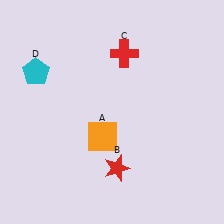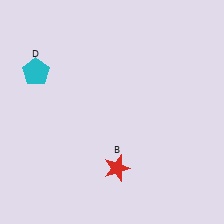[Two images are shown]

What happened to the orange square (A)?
The orange square (A) was removed in Image 2. It was in the bottom-left area of Image 1.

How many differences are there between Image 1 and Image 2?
There are 2 differences between the two images.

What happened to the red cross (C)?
The red cross (C) was removed in Image 2. It was in the top-right area of Image 1.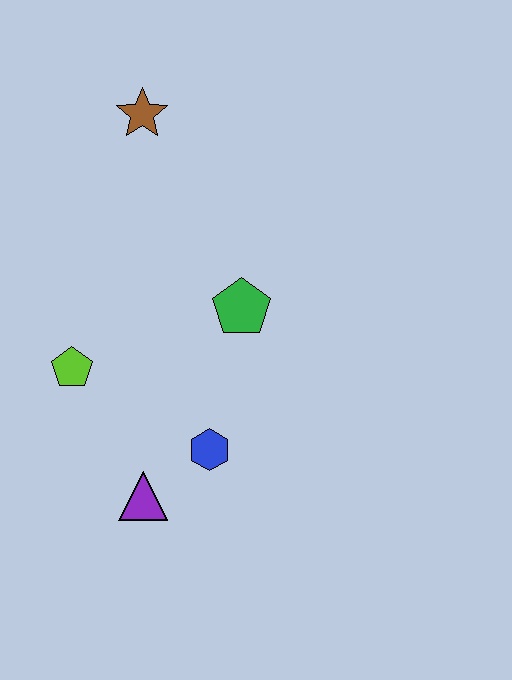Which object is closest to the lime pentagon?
The purple triangle is closest to the lime pentagon.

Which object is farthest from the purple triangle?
The brown star is farthest from the purple triangle.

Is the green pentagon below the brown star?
Yes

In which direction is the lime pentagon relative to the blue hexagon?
The lime pentagon is to the left of the blue hexagon.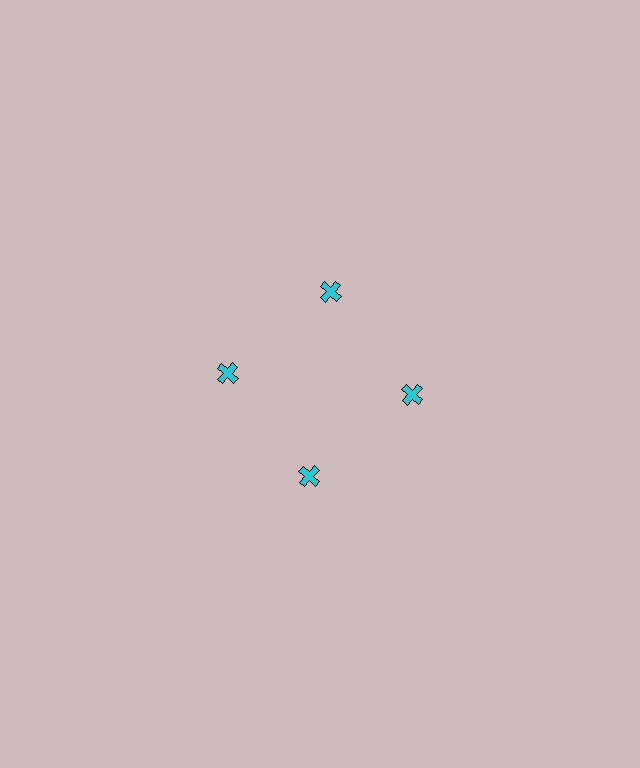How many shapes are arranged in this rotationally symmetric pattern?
There are 4 shapes, arranged in 4 groups of 1.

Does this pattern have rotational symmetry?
Yes, this pattern has 4-fold rotational symmetry. It looks the same after rotating 90 degrees around the center.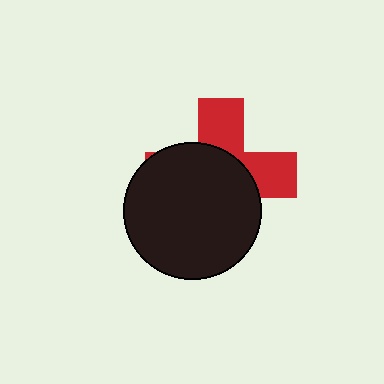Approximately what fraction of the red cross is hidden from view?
Roughly 62% of the red cross is hidden behind the black circle.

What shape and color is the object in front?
The object in front is a black circle.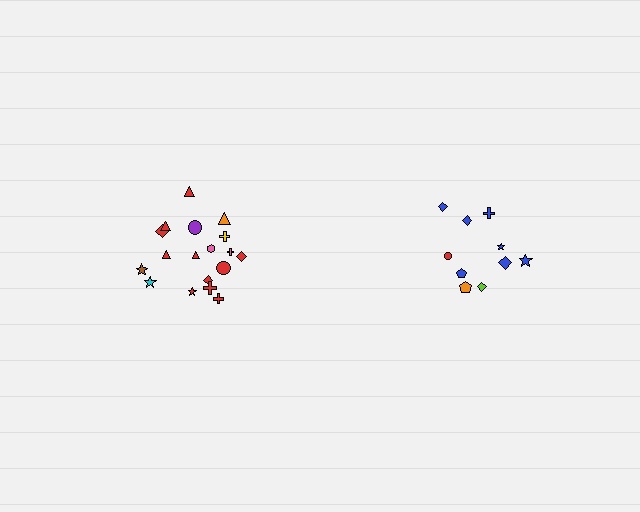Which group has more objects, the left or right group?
The left group.